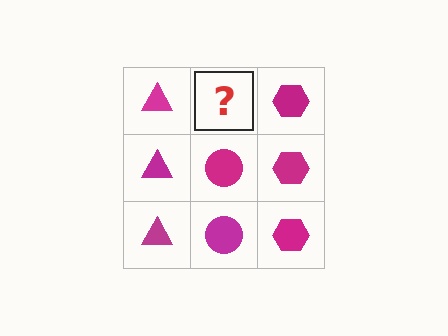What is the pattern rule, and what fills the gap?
The rule is that each column has a consistent shape. The gap should be filled with a magenta circle.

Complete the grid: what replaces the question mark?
The question mark should be replaced with a magenta circle.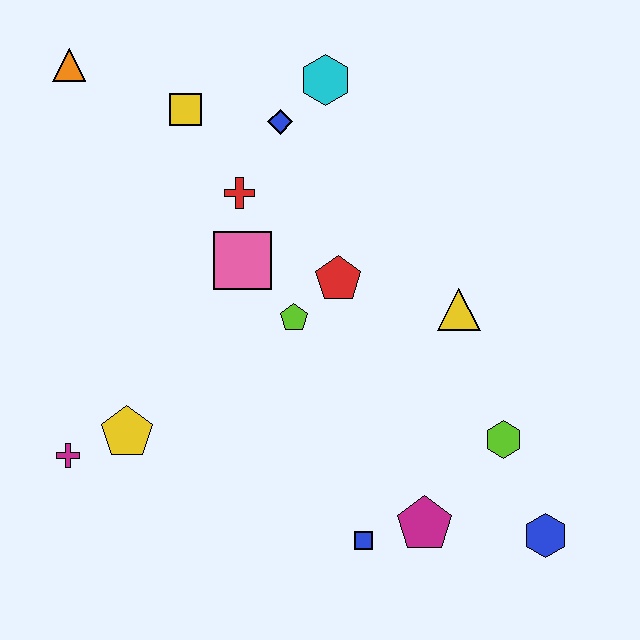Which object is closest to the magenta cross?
The yellow pentagon is closest to the magenta cross.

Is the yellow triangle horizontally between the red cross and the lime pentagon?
No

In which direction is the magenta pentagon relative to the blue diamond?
The magenta pentagon is below the blue diamond.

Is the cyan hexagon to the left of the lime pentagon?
No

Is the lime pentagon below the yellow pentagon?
No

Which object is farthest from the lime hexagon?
The orange triangle is farthest from the lime hexagon.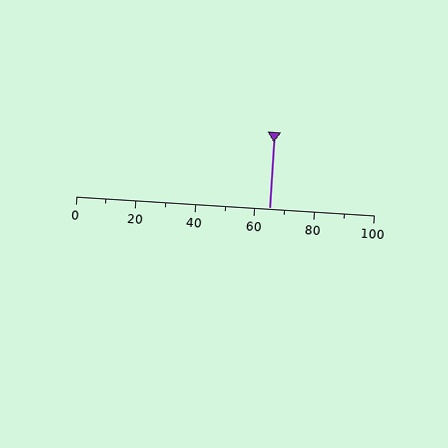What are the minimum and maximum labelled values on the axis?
The axis runs from 0 to 100.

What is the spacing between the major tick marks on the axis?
The major ticks are spaced 20 apart.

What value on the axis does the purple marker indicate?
The marker indicates approximately 65.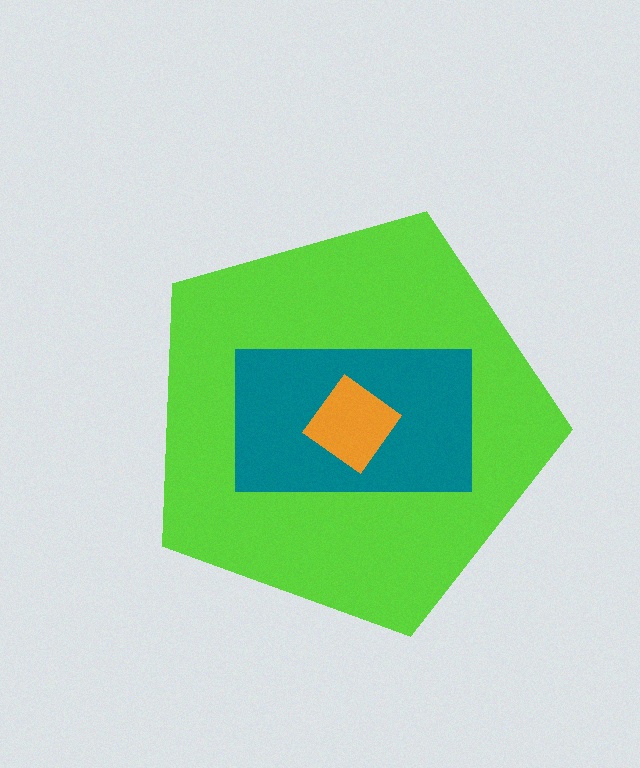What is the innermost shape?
The orange diamond.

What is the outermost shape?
The lime pentagon.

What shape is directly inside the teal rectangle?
The orange diamond.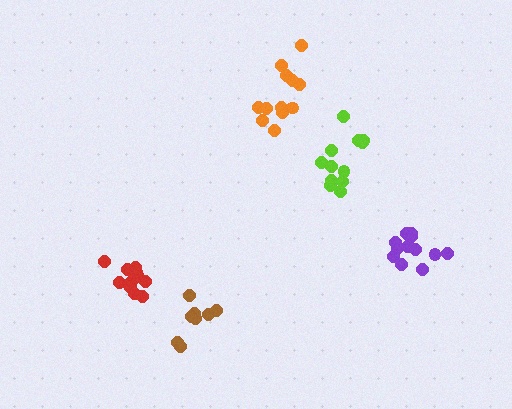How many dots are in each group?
Group 1: 8 dots, Group 2: 12 dots, Group 3: 12 dots, Group 4: 12 dots, Group 5: 13 dots (57 total).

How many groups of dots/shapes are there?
There are 5 groups.